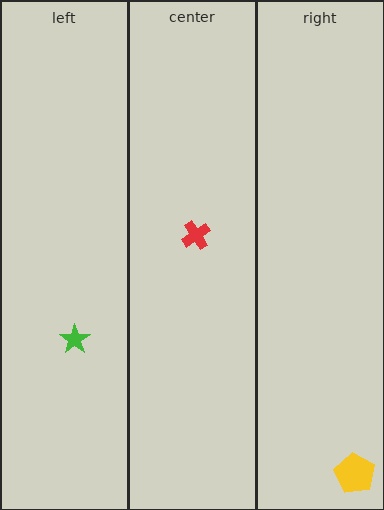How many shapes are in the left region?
1.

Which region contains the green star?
The left region.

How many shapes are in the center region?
1.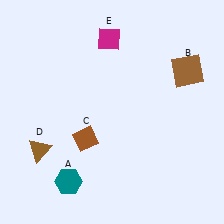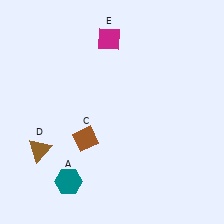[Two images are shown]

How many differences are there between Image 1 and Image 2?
There is 1 difference between the two images.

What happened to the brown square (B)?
The brown square (B) was removed in Image 2. It was in the top-right area of Image 1.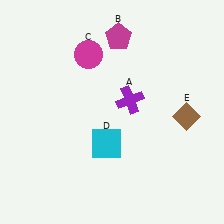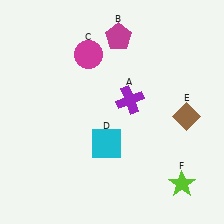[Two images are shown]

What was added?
A lime star (F) was added in Image 2.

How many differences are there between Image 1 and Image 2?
There is 1 difference between the two images.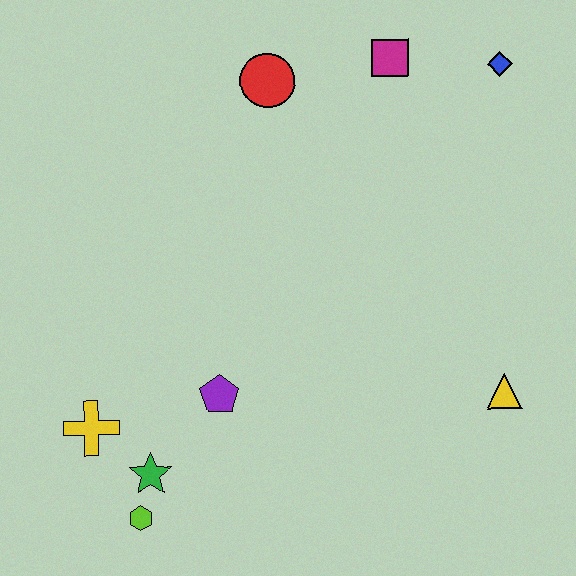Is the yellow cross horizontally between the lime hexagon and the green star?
No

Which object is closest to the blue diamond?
The magenta square is closest to the blue diamond.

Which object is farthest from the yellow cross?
The blue diamond is farthest from the yellow cross.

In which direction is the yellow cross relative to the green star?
The yellow cross is to the left of the green star.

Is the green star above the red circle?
No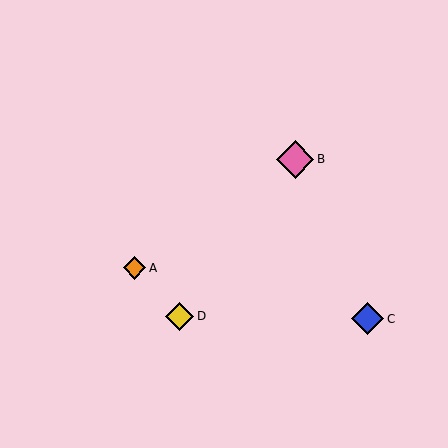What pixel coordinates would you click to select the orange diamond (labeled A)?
Click at (135, 268) to select the orange diamond A.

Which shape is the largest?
The pink diamond (labeled B) is the largest.